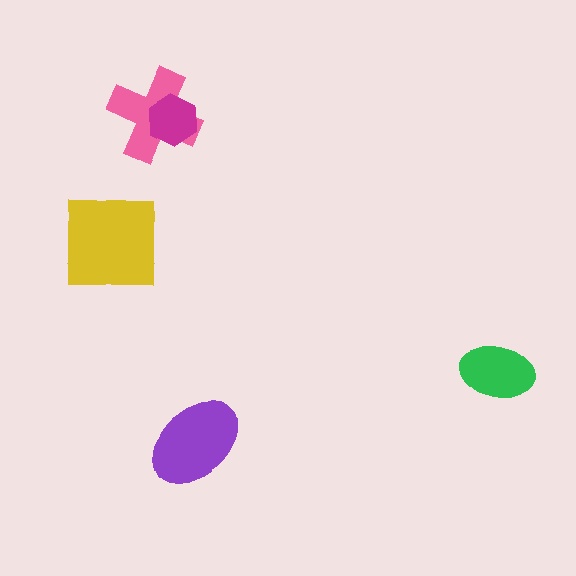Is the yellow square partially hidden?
No, no other shape covers it.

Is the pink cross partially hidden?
Yes, it is partially covered by another shape.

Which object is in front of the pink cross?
The magenta hexagon is in front of the pink cross.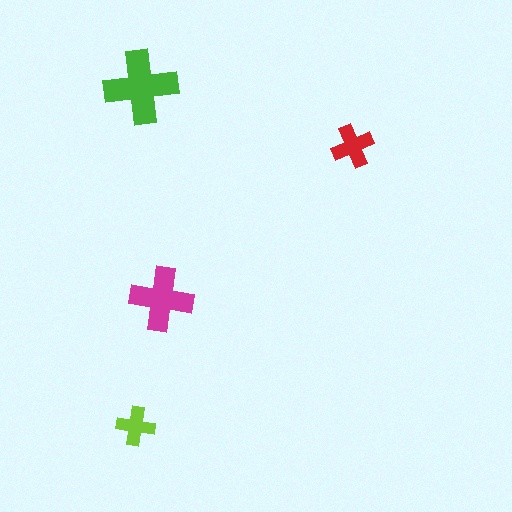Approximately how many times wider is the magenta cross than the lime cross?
About 1.5 times wider.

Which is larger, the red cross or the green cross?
The green one.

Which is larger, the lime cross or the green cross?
The green one.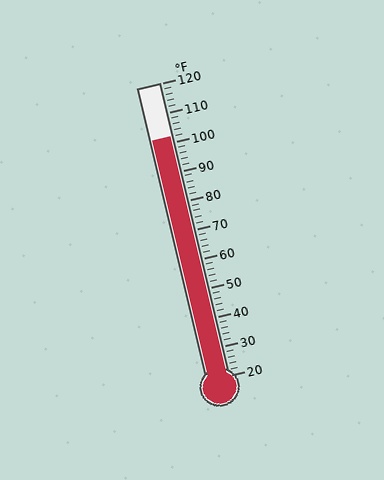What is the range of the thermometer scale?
The thermometer scale ranges from 20°F to 120°F.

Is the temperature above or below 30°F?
The temperature is above 30°F.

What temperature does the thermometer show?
The thermometer shows approximately 102°F.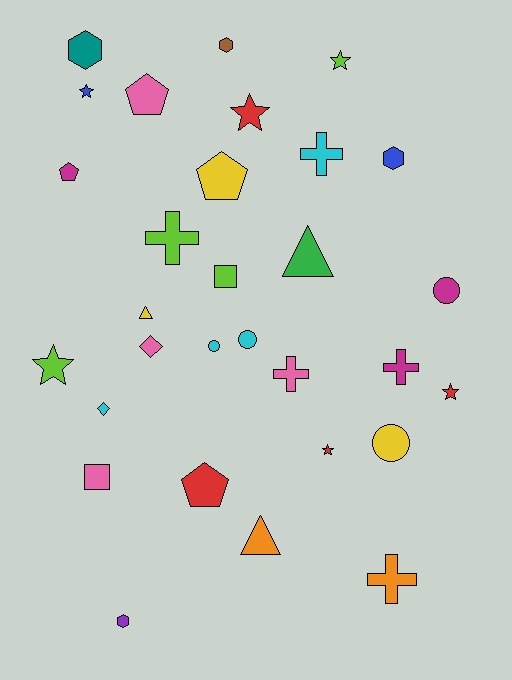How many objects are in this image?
There are 30 objects.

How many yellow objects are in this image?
There are 3 yellow objects.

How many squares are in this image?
There are 2 squares.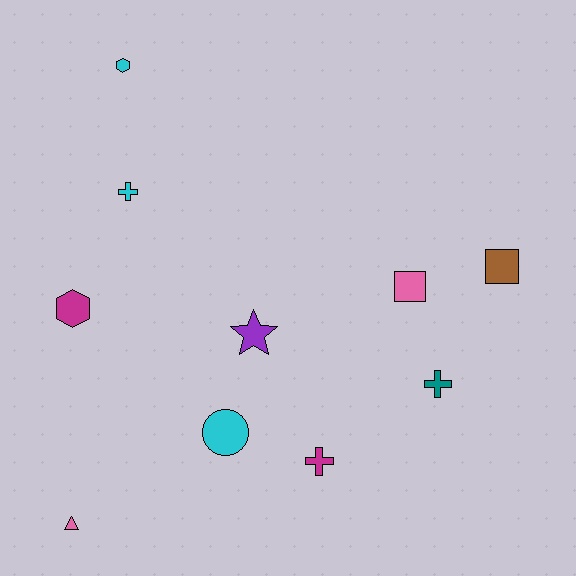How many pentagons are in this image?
There are no pentagons.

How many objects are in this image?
There are 10 objects.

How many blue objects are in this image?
There are no blue objects.